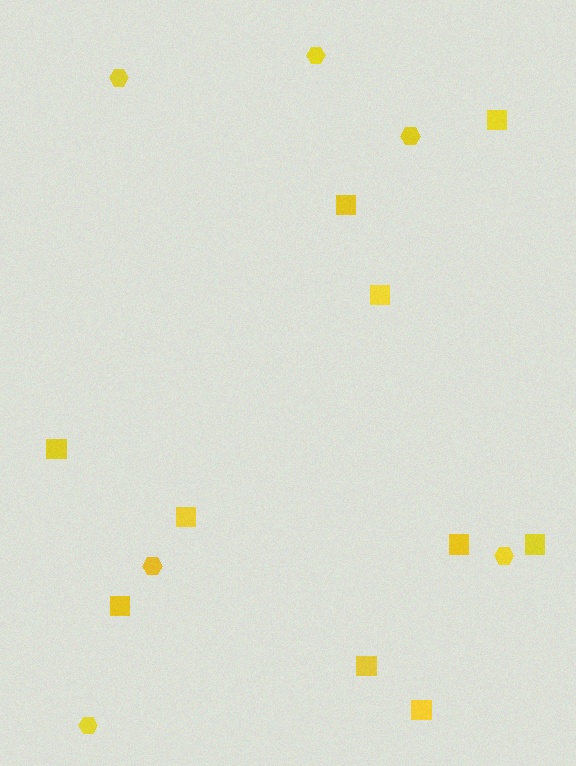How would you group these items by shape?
There are 2 groups: one group of hexagons (6) and one group of squares (10).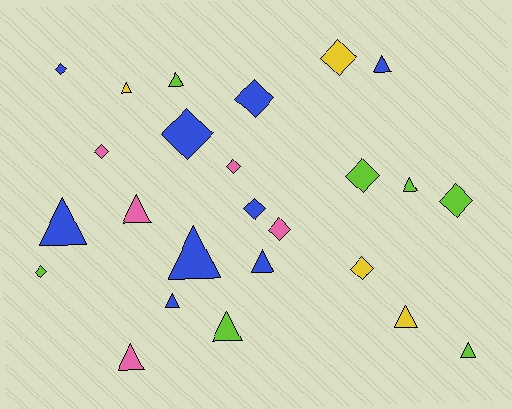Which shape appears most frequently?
Triangle, with 13 objects.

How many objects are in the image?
There are 25 objects.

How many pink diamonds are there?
There are 3 pink diamonds.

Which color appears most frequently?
Blue, with 9 objects.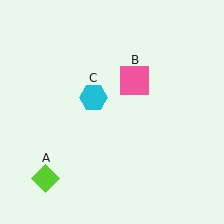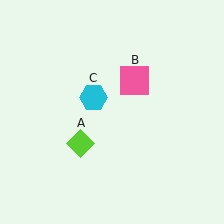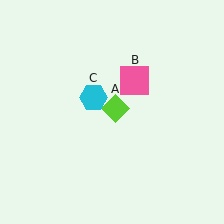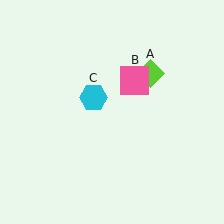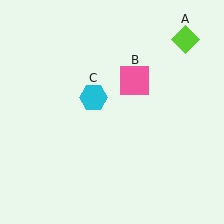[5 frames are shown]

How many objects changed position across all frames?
1 object changed position: lime diamond (object A).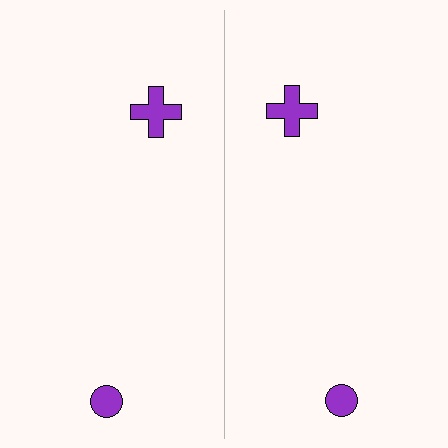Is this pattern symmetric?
Yes, this pattern has bilateral (reflection) symmetry.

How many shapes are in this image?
There are 4 shapes in this image.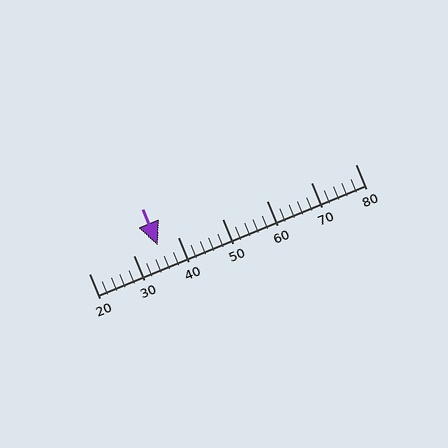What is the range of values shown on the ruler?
The ruler shows values from 20 to 80.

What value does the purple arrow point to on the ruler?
The purple arrow points to approximately 36.